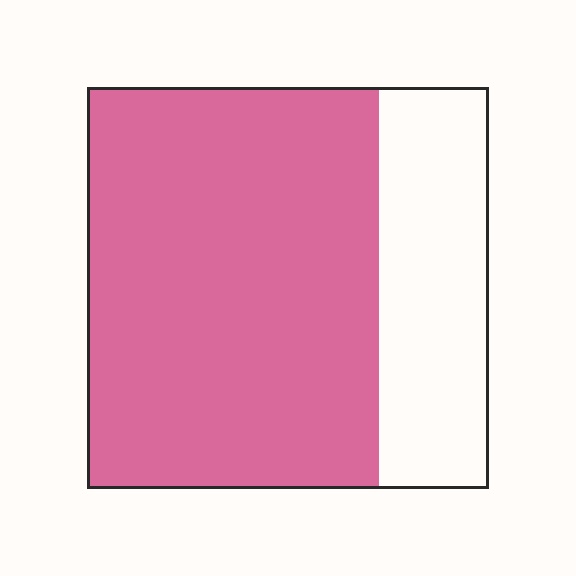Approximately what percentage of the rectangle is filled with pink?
Approximately 75%.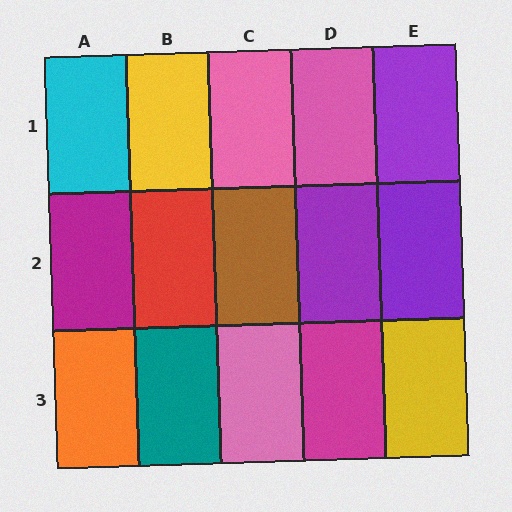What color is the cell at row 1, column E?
Purple.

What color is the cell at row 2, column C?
Brown.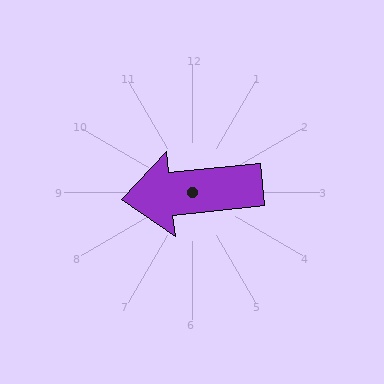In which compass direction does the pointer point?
West.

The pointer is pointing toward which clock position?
Roughly 9 o'clock.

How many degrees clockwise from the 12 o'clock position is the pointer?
Approximately 264 degrees.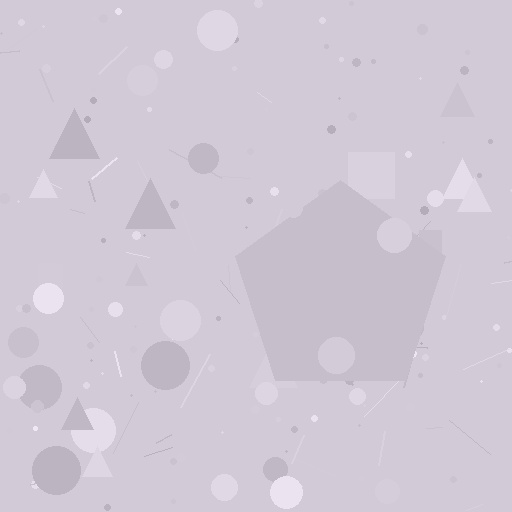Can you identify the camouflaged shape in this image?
The camouflaged shape is a pentagon.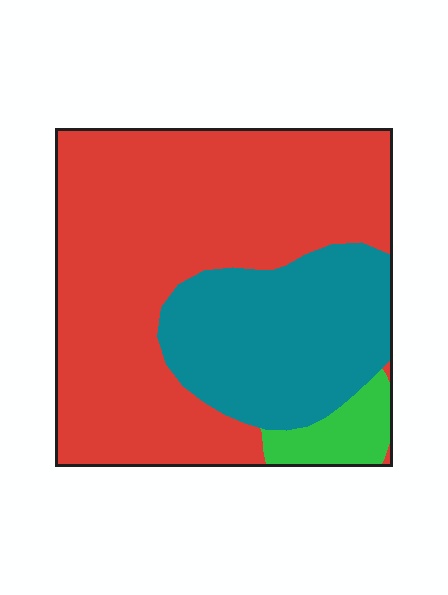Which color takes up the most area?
Red, at roughly 65%.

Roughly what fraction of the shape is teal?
Teal takes up about one quarter (1/4) of the shape.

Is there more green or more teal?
Teal.